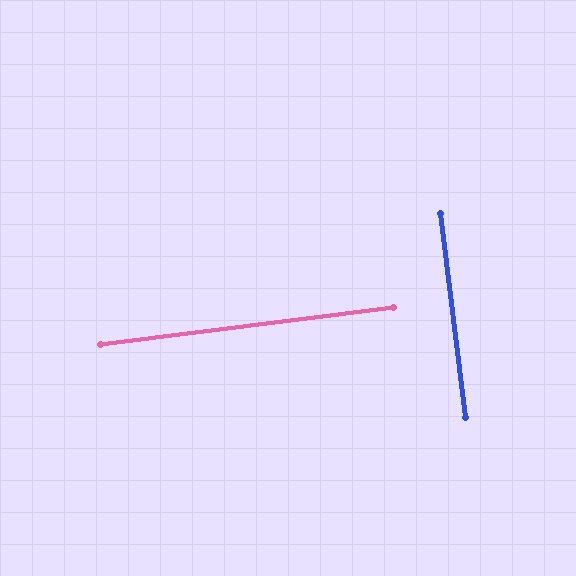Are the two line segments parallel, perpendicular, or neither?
Perpendicular — they meet at approximately 90°.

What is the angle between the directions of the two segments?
Approximately 90 degrees.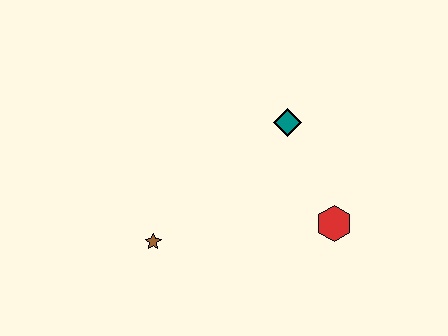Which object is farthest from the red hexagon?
The brown star is farthest from the red hexagon.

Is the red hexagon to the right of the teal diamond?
Yes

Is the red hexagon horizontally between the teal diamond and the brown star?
No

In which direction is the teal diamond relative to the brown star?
The teal diamond is to the right of the brown star.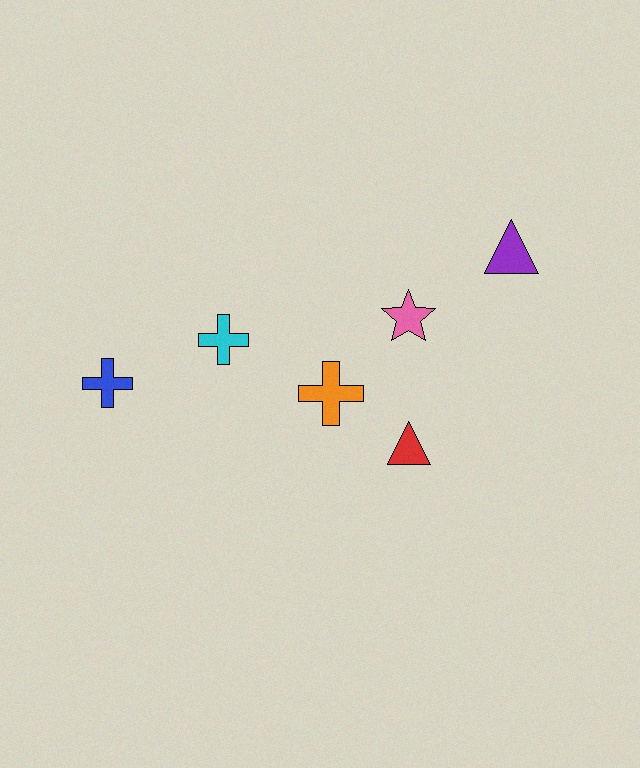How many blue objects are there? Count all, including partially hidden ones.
There is 1 blue object.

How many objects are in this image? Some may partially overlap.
There are 6 objects.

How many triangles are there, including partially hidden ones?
There are 2 triangles.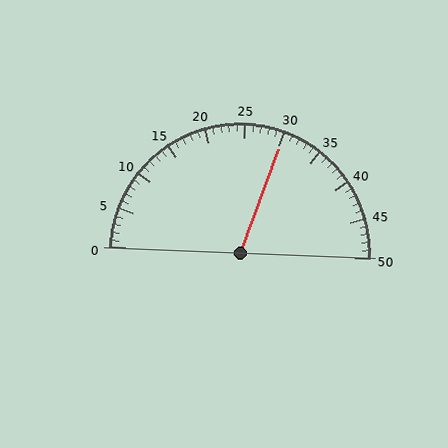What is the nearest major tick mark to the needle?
The nearest major tick mark is 30.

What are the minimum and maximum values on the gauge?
The gauge ranges from 0 to 50.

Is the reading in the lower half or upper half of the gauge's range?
The reading is in the upper half of the range (0 to 50).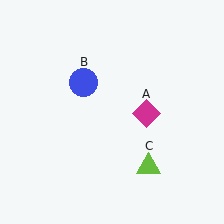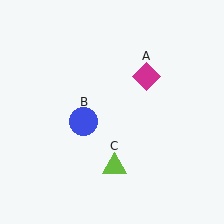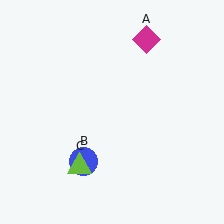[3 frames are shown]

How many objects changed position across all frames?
3 objects changed position: magenta diamond (object A), blue circle (object B), lime triangle (object C).